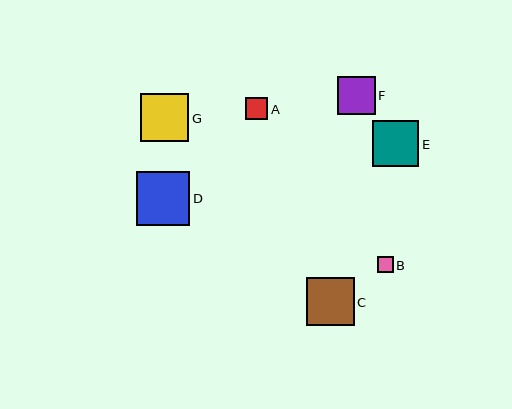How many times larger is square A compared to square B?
Square A is approximately 1.4 times the size of square B.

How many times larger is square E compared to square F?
Square E is approximately 1.2 times the size of square F.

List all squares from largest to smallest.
From largest to smallest: D, G, C, E, F, A, B.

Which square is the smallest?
Square B is the smallest with a size of approximately 16 pixels.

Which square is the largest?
Square D is the largest with a size of approximately 53 pixels.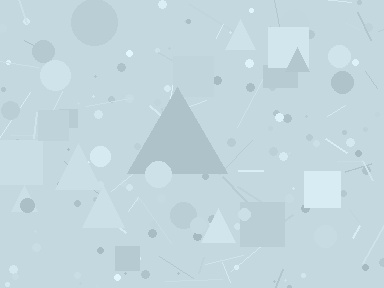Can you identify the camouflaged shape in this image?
The camouflaged shape is a triangle.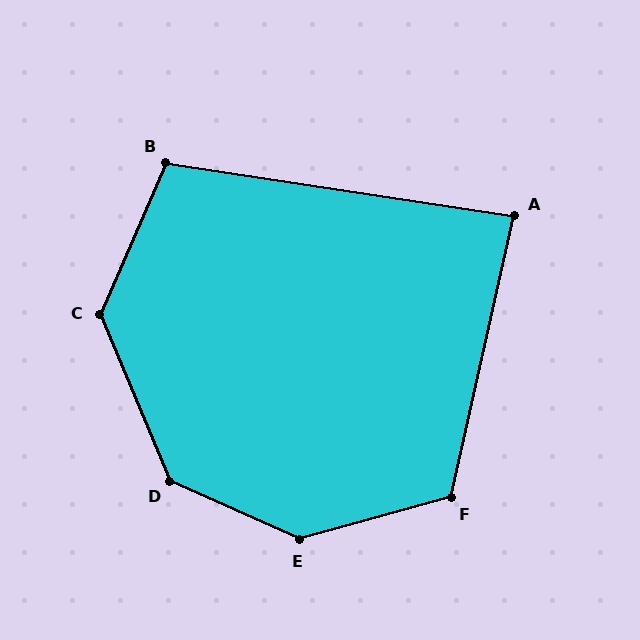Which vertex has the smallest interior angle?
A, at approximately 86 degrees.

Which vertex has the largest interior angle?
E, at approximately 140 degrees.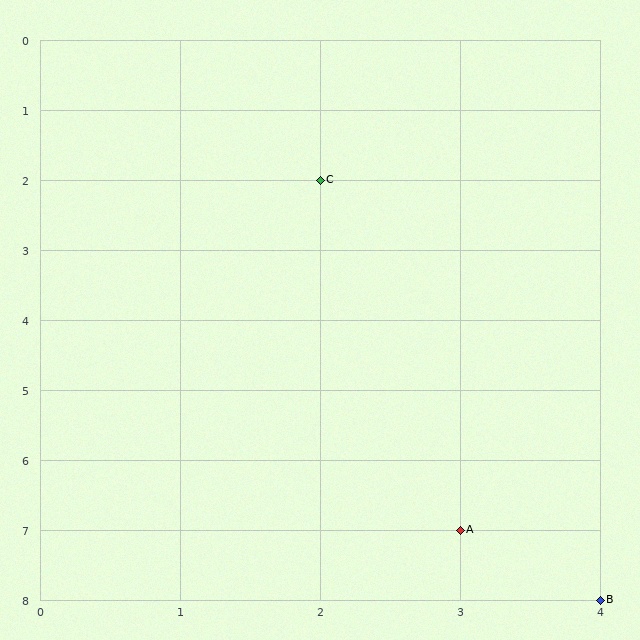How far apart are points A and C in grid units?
Points A and C are 1 column and 5 rows apart (about 5.1 grid units diagonally).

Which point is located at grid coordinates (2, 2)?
Point C is at (2, 2).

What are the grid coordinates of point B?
Point B is at grid coordinates (4, 8).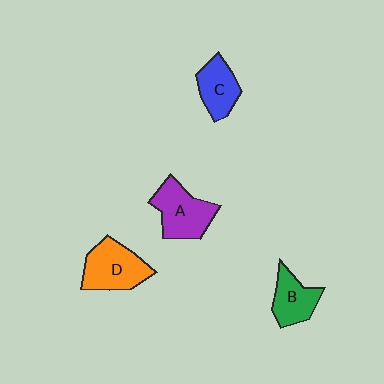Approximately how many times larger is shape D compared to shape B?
Approximately 1.4 times.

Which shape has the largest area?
Shape D (orange).